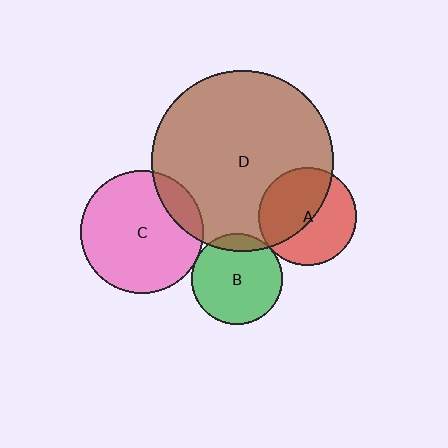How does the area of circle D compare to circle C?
Approximately 2.2 times.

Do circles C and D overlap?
Yes.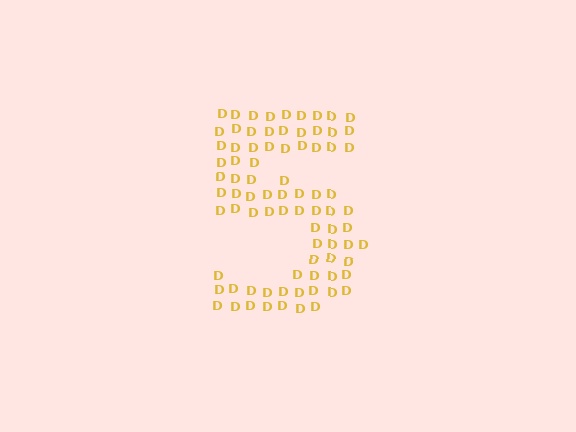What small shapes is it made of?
It is made of small letter D's.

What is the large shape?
The large shape is the digit 5.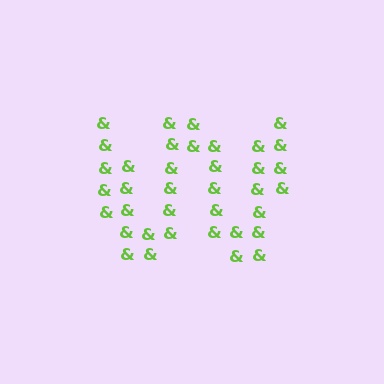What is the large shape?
The large shape is the letter W.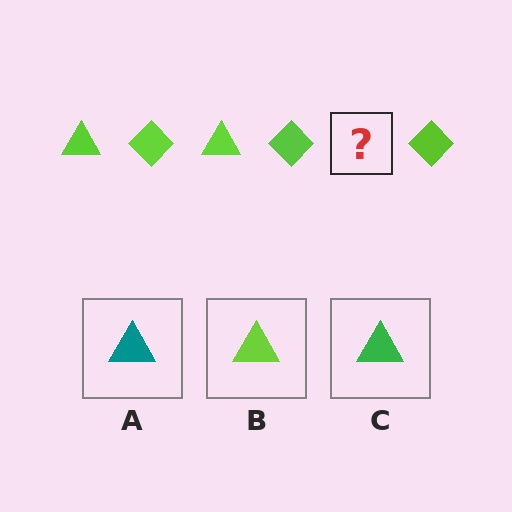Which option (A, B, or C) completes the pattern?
B.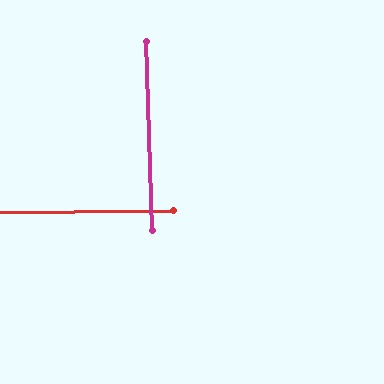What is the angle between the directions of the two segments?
Approximately 89 degrees.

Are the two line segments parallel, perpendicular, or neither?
Perpendicular — they meet at approximately 89°.